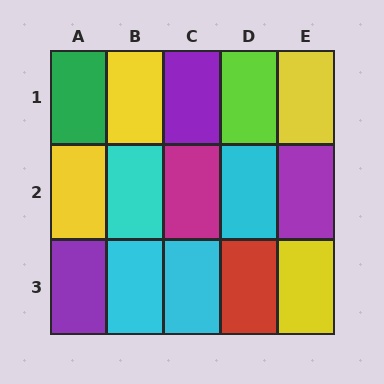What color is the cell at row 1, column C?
Purple.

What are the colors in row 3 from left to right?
Purple, cyan, cyan, red, yellow.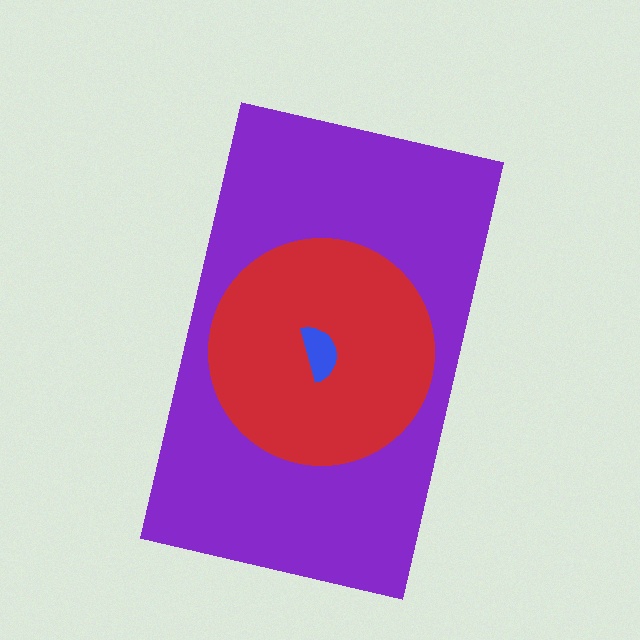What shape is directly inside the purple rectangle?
The red circle.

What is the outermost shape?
The purple rectangle.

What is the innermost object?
The blue semicircle.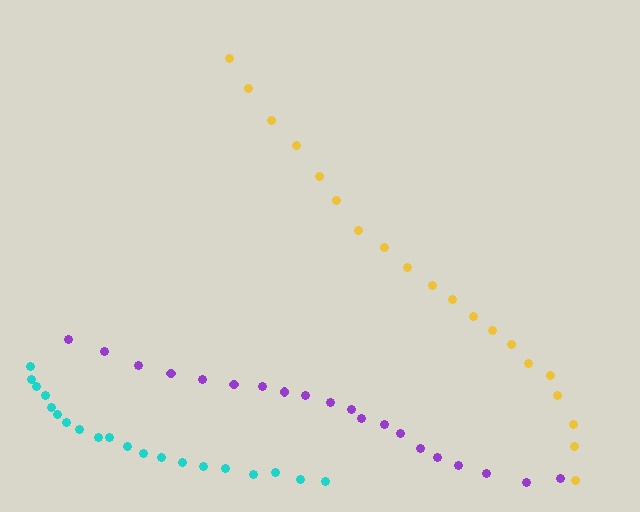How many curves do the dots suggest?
There are 3 distinct paths.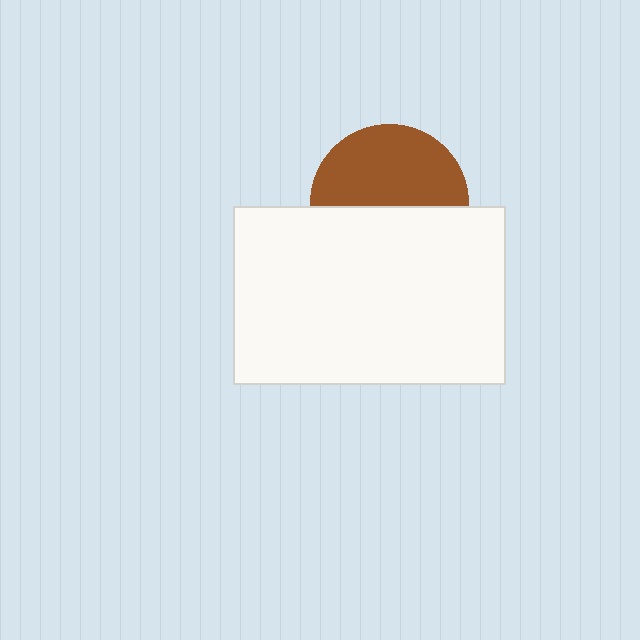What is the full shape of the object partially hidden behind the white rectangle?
The partially hidden object is a brown circle.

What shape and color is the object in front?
The object in front is a white rectangle.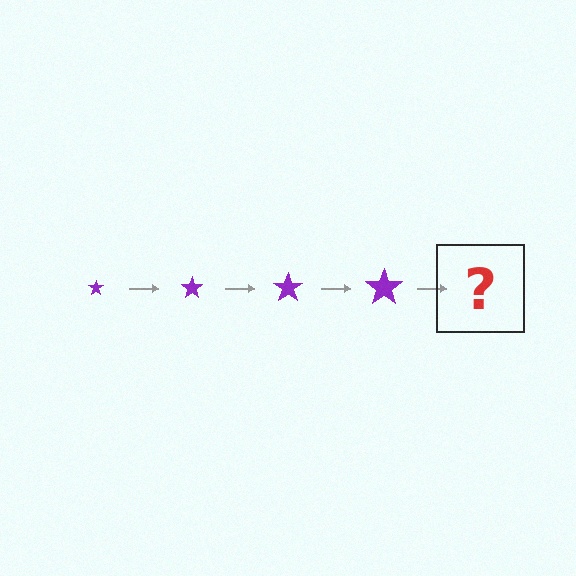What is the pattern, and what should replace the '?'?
The pattern is that the star gets progressively larger each step. The '?' should be a purple star, larger than the previous one.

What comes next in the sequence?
The next element should be a purple star, larger than the previous one.